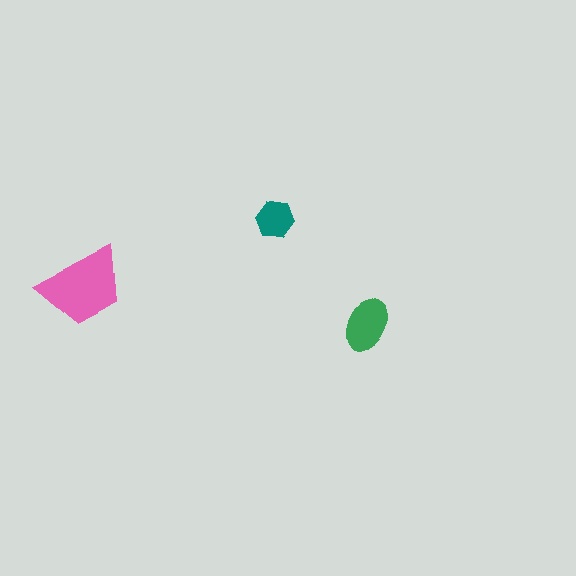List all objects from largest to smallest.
The pink trapezoid, the green ellipse, the teal hexagon.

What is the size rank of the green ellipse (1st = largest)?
2nd.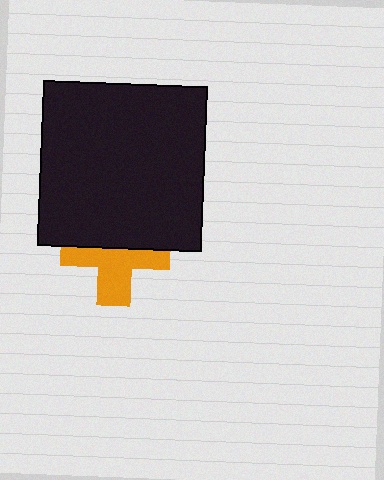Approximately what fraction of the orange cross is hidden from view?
Roughly 45% of the orange cross is hidden behind the black square.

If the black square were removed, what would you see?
You would see the complete orange cross.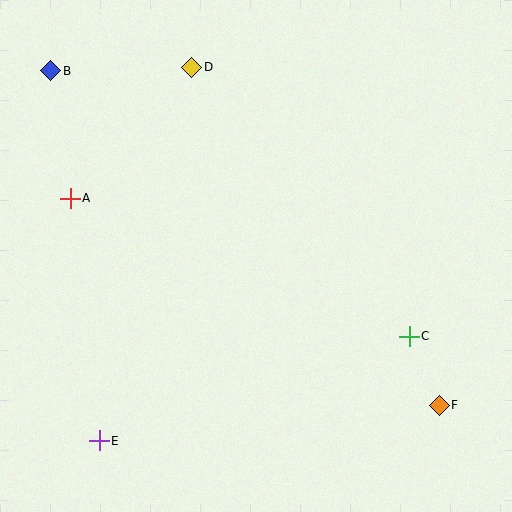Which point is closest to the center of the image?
Point C at (409, 336) is closest to the center.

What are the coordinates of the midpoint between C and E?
The midpoint between C and E is at (254, 389).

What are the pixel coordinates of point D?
Point D is at (192, 67).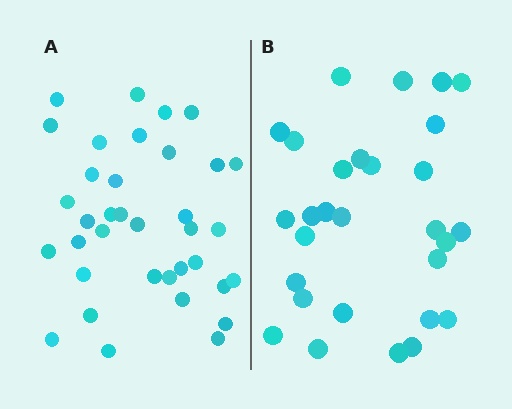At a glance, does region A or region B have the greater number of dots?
Region A (the left region) has more dots.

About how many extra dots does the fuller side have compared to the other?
Region A has roughly 8 or so more dots than region B.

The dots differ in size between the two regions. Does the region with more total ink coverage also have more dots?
No. Region B has more total ink coverage because its dots are larger, but region A actually contains more individual dots. Total area can be misleading — the number of items is what matters here.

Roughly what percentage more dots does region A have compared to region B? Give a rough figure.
About 25% more.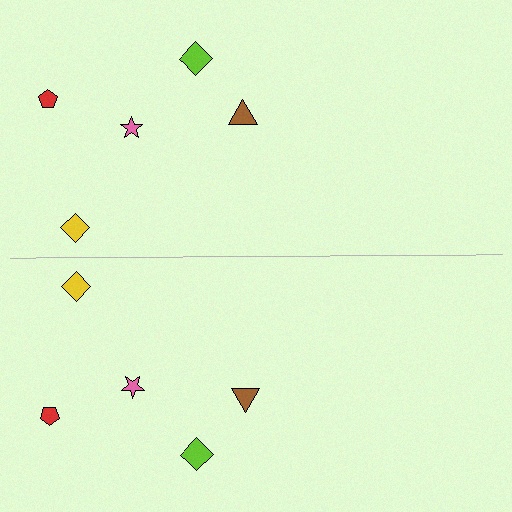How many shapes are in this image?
There are 10 shapes in this image.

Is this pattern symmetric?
Yes, this pattern has bilateral (reflection) symmetry.